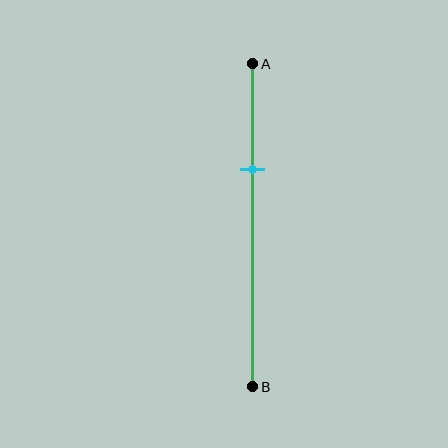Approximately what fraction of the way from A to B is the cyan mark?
The cyan mark is approximately 35% of the way from A to B.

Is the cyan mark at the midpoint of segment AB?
No, the mark is at about 35% from A, not at the 50% midpoint.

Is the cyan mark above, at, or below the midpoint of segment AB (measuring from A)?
The cyan mark is above the midpoint of segment AB.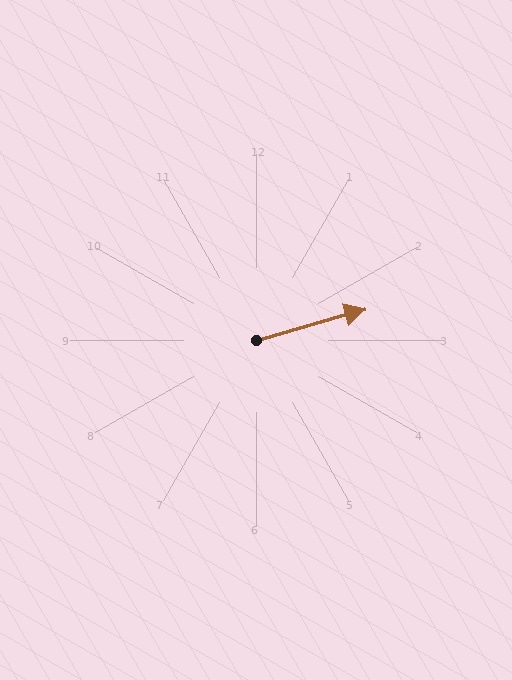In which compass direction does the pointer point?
East.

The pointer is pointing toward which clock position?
Roughly 2 o'clock.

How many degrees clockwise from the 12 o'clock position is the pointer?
Approximately 74 degrees.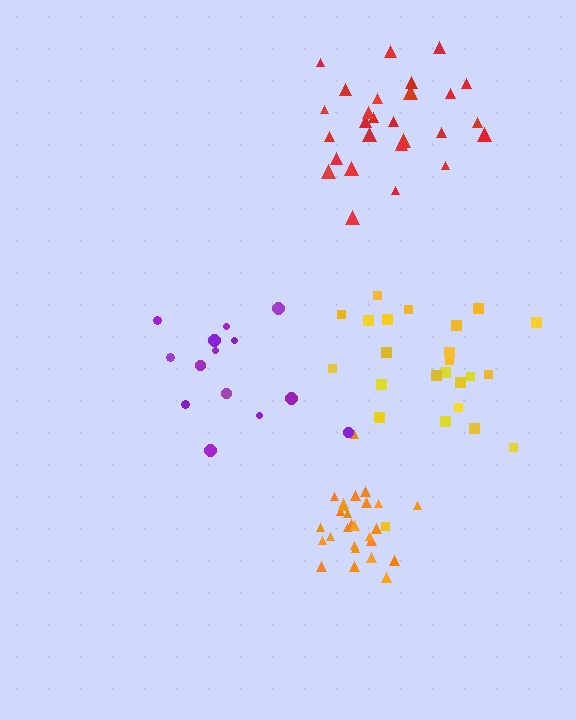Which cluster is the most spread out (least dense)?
Purple.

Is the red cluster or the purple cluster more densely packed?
Red.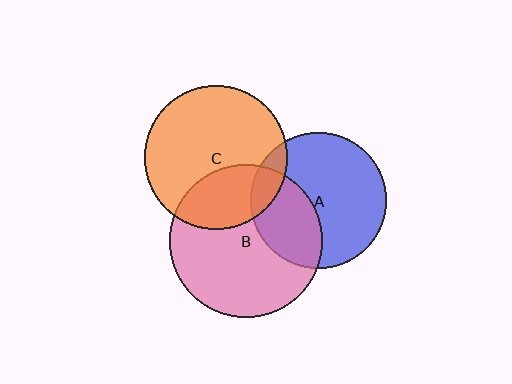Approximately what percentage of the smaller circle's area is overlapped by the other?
Approximately 10%.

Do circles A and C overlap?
Yes.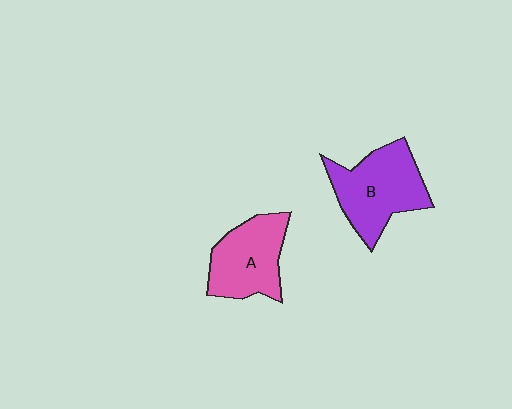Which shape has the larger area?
Shape B (purple).